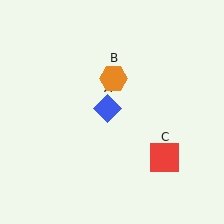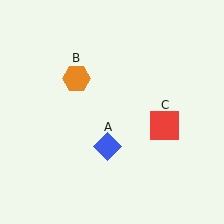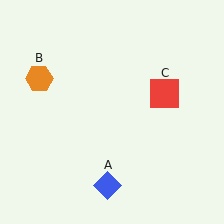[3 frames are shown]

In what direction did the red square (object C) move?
The red square (object C) moved up.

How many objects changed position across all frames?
3 objects changed position: blue diamond (object A), orange hexagon (object B), red square (object C).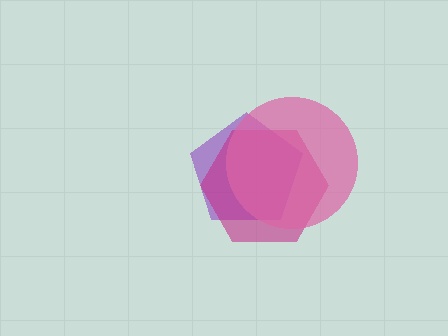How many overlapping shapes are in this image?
There are 3 overlapping shapes in the image.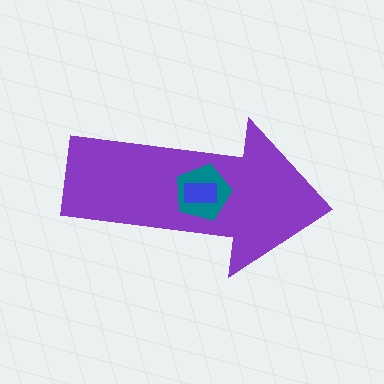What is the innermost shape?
The blue rectangle.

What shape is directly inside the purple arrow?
The teal pentagon.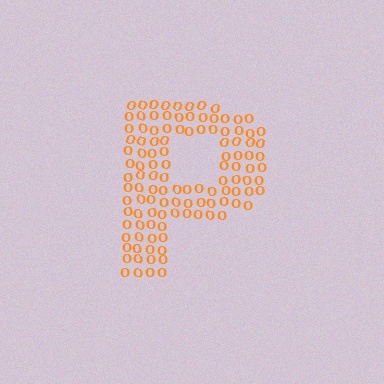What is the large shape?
The large shape is the letter P.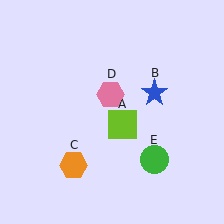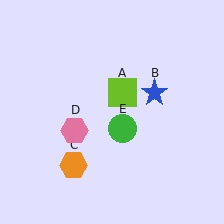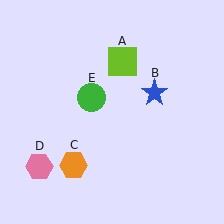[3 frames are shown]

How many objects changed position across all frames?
3 objects changed position: lime square (object A), pink hexagon (object D), green circle (object E).